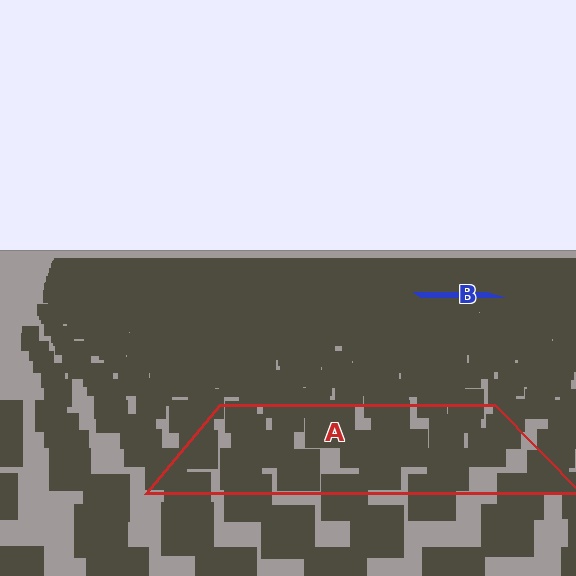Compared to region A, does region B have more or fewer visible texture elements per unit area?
Region B has more texture elements per unit area — they are packed more densely because it is farther away.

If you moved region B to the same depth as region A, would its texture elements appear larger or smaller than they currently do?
They would appear larger. At a closer depth, the same texture elements are projected at a bigger on-screen size.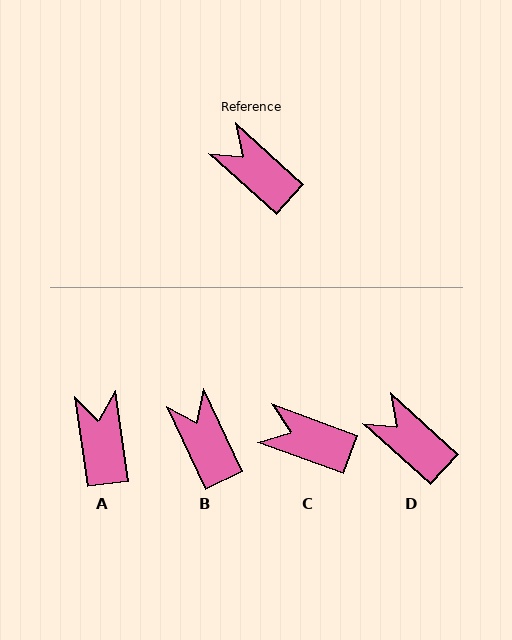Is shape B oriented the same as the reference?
No, it is off by about 22 degrees.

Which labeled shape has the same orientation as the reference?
D.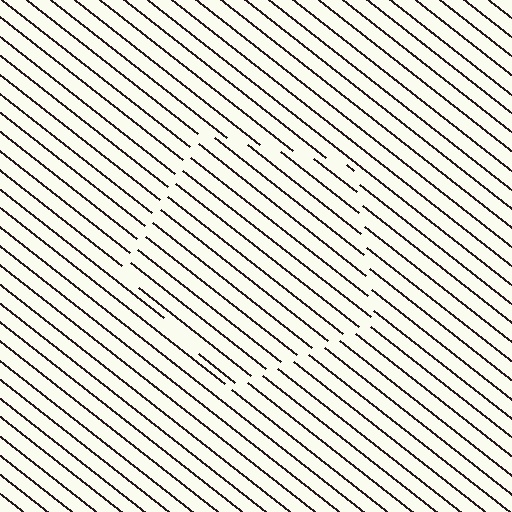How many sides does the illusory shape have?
5 sides — the line-ends trace a pentagon.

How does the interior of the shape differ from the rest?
The interior of the shape contains the same grating, shifted by half a period — the contour is defined by the phase discontinuity where line-ends from the inner and outer gratings abut.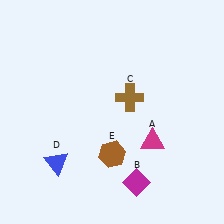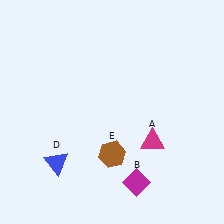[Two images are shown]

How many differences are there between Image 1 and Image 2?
There is 1 difference between the two images.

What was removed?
The brown cross (C) was removed in Image 2.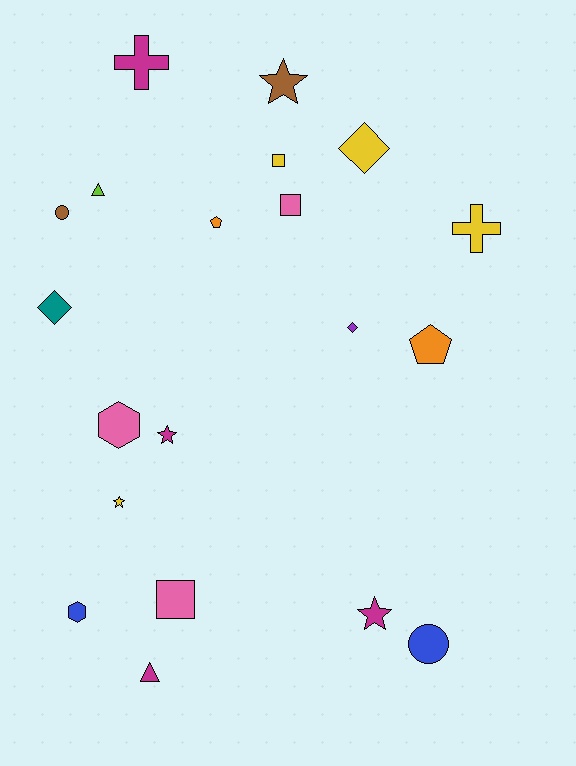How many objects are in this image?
There are 20 objects.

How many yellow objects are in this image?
There are 4 yellow objects.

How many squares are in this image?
There are 3 squares.